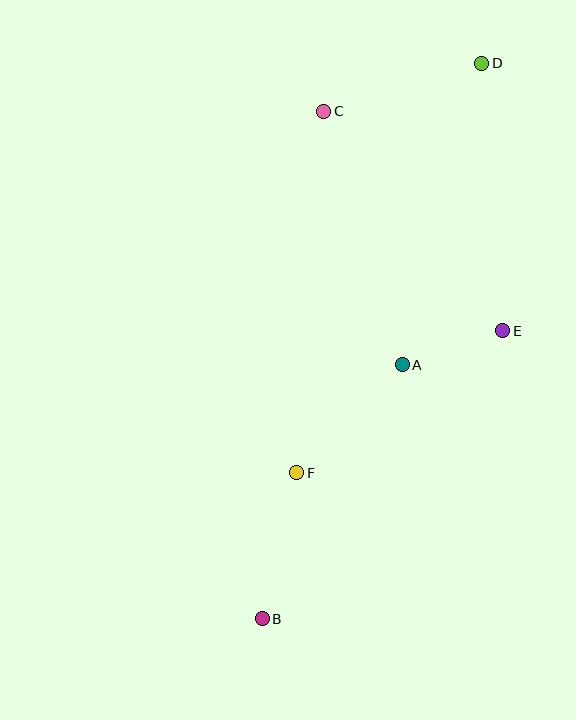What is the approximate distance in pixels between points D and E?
The distance between D and E is approximately 269 pixels.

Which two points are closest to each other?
Points A and E are closest to each other.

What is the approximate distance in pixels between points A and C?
The distance between A and C is approximately 265 pixels.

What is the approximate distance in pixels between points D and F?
The distance between D and F is approximately 449 pixels.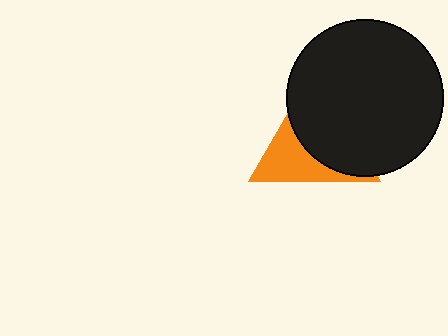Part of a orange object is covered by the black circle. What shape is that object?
It is a triangle.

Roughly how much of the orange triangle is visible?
A small part of it is visible (roughly 39%).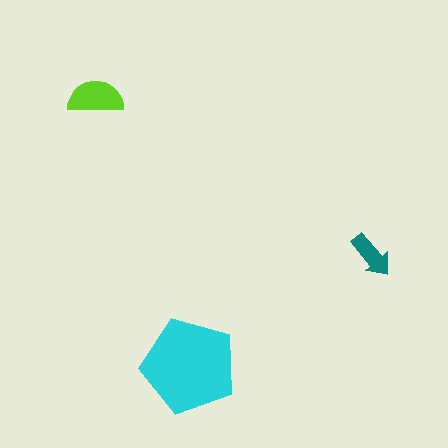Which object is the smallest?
The teal arrow.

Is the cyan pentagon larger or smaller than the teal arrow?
Larger.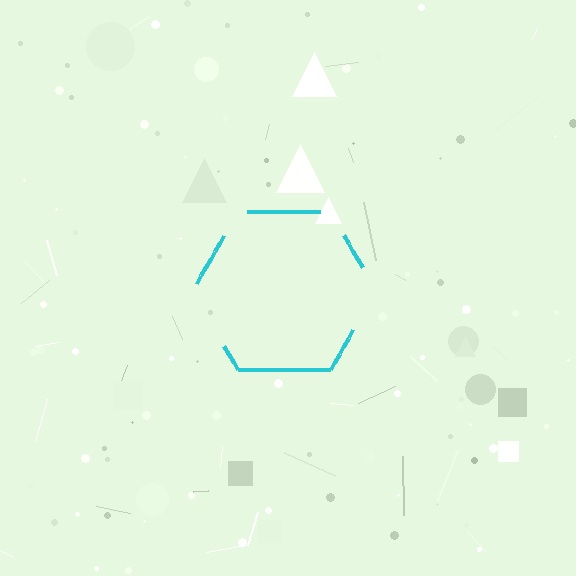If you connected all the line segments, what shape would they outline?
They would outline a hexagon.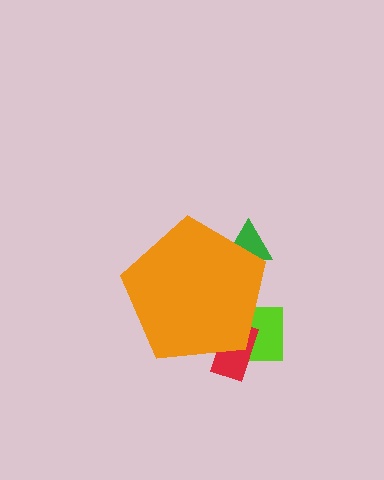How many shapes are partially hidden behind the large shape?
3 shapes are partially hidden.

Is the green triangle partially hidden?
Yes, the green triangle is partially hidden behind the orange pentagon.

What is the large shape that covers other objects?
An orange pentagon.